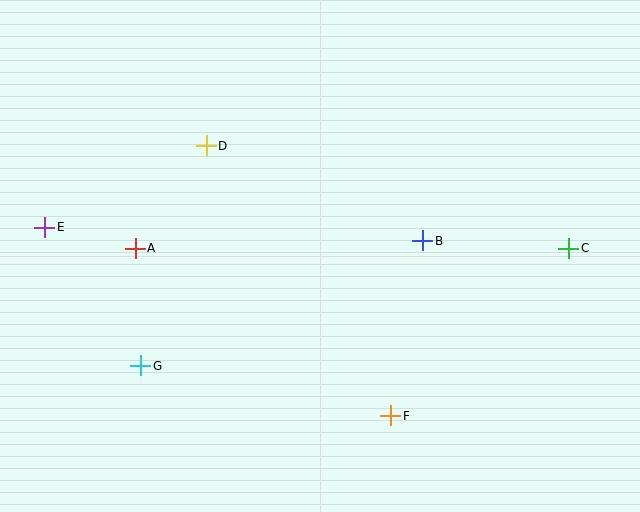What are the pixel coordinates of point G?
Point G is at (141, 366).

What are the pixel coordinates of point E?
Point E is at (45, 227).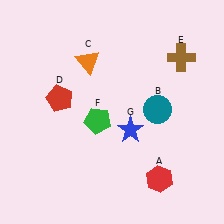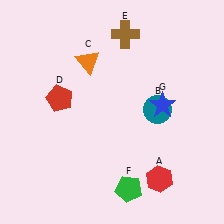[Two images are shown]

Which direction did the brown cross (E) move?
The brown cross (E) moved left.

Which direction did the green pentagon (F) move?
The green pentagon (F) moved down.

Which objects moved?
The objects that moved are: the brown cross (E), the green pentagon (F), the blue star (G).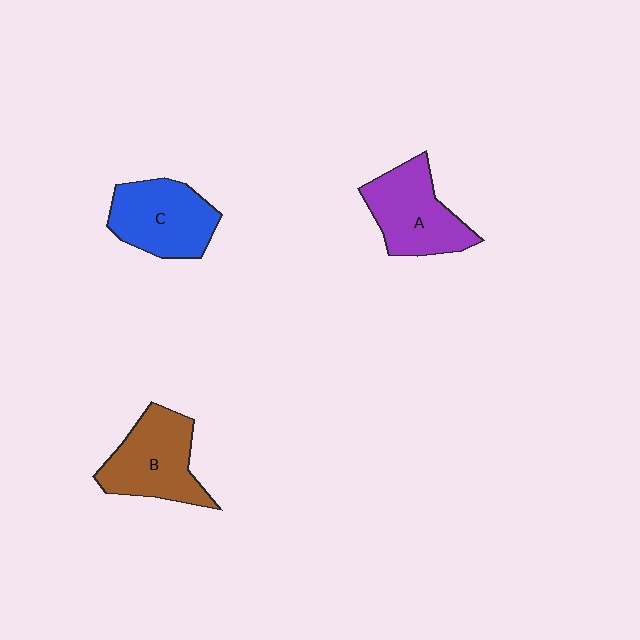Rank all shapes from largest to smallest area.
From largest to smallest: B (brown), A (purple), C (blue).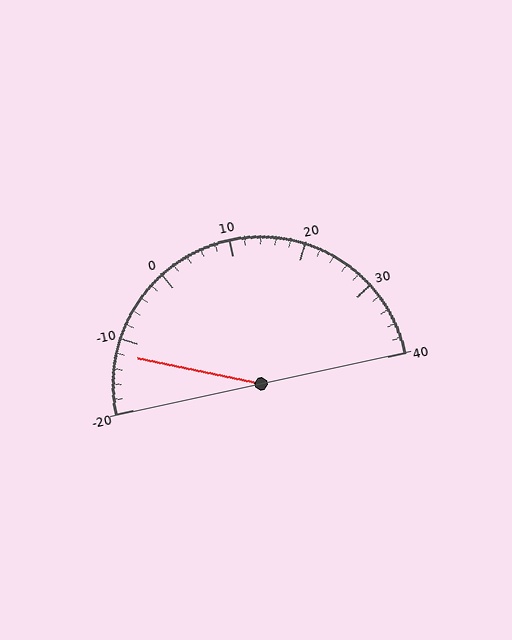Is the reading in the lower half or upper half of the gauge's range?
The reading is in the lower half of the range (-20 to 40).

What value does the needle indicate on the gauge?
The needle indicates approximately -12.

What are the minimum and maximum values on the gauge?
The gauge ranges from -20 to 40.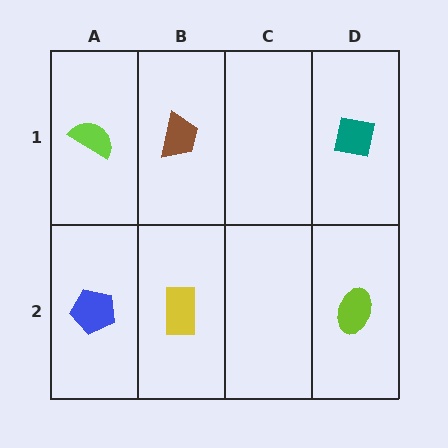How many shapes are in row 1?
3 shapes.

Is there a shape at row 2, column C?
No, that cell is empty.